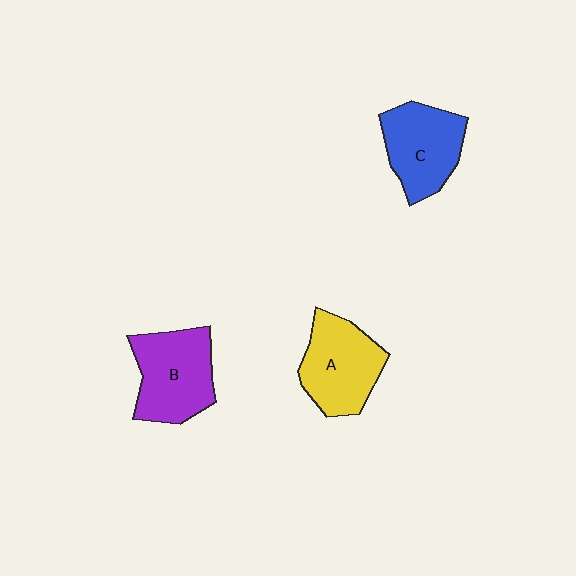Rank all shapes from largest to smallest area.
From largest to smallest: B (purple), A (yellow), C (blue).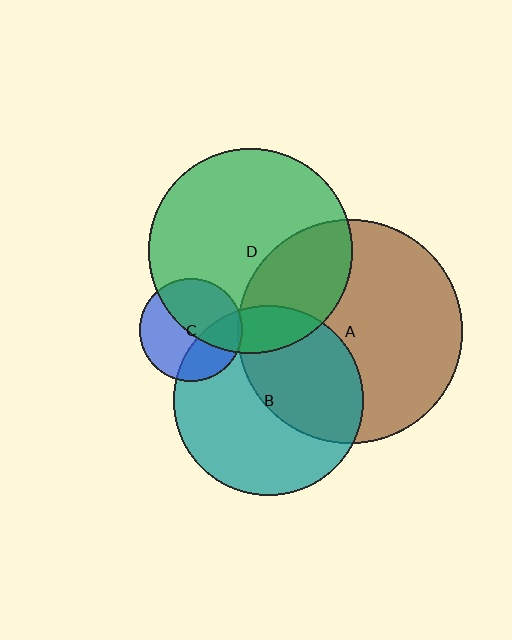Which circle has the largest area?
Circle A (brown).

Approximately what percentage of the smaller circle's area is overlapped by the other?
Approximately 50%.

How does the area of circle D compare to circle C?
Approximately 3.9 times.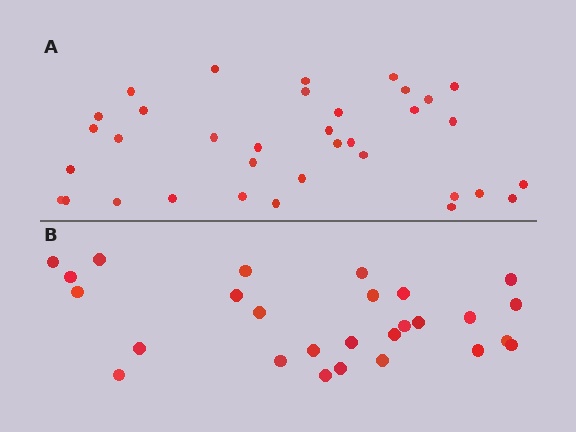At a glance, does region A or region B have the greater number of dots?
Region A (the top region) has more dots.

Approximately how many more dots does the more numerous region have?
Region A has roughly 8 or so more dots than region B.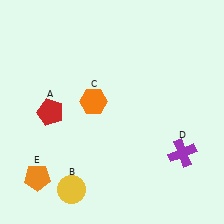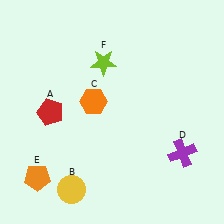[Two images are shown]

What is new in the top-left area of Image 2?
A lime star (F) was added in the top-left area of Image 2.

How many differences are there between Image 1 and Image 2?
There is 1 difference between the two images.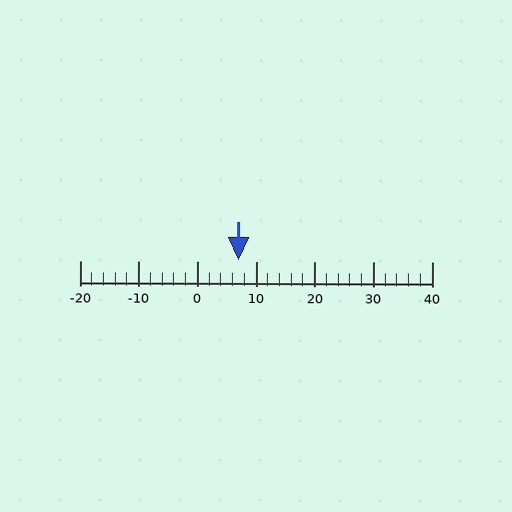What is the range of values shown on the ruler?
The ruler shows values from -20 to 40.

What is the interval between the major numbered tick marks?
The major tick marks are spaced 10 units apart.